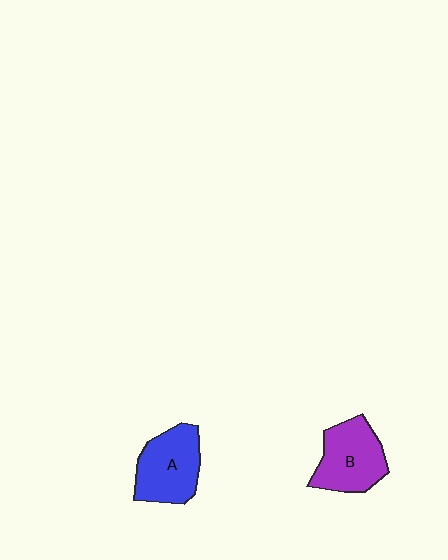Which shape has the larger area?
Shape A (blue).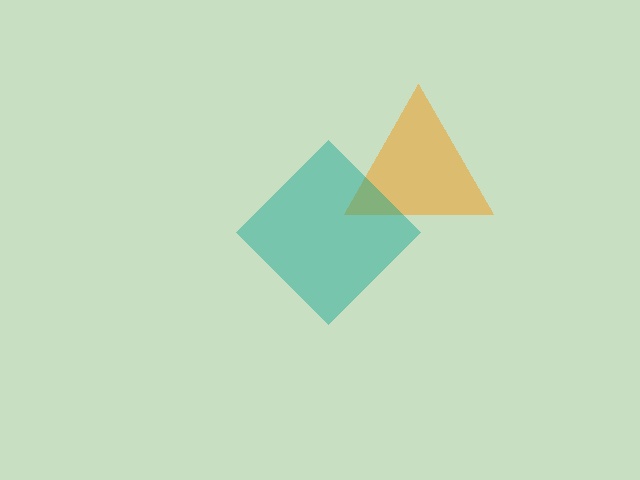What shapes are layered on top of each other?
The layered shapes are: an orange triangle, a teal diamond.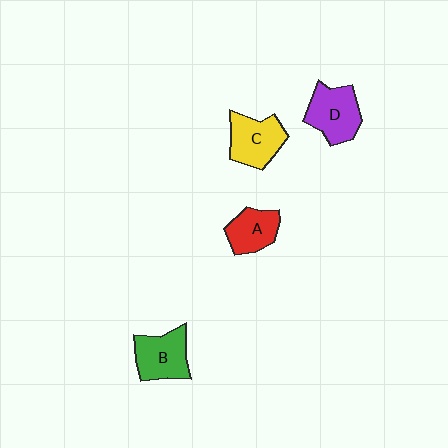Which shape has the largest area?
Shape D (purple).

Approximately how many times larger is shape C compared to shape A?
Approximately 1.3 times.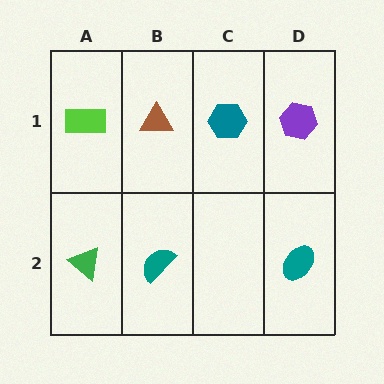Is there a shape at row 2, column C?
No, that cell is empty.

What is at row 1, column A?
A lime rectangle.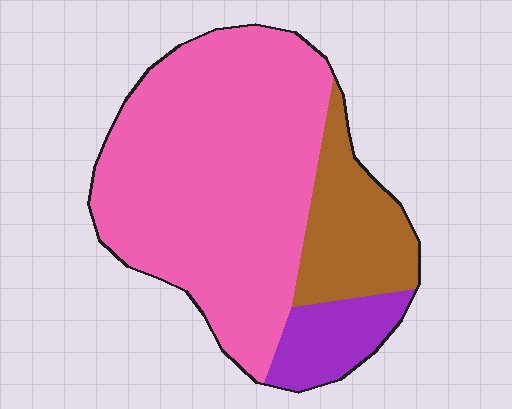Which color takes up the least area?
Purple, at roughly 10%.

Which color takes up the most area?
Pink, at roughly 70%.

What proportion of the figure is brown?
Brown takes up about one fifth (1/5) of the figure.